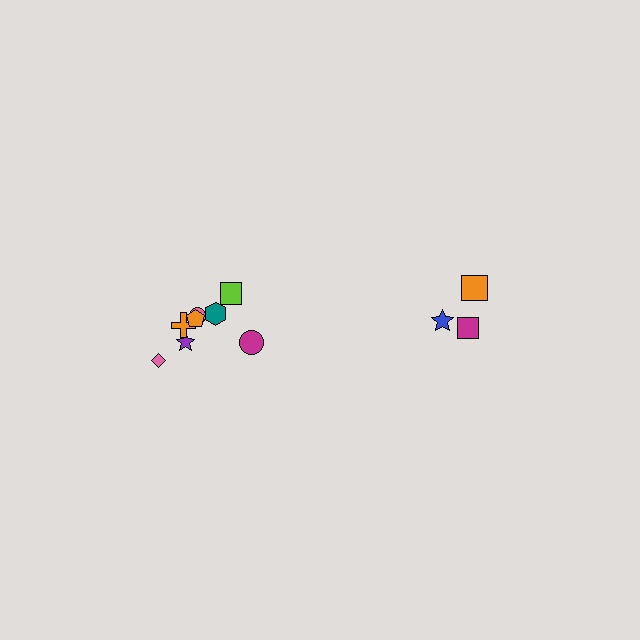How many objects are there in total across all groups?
There are 11 objects.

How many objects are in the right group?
There are 3 objects.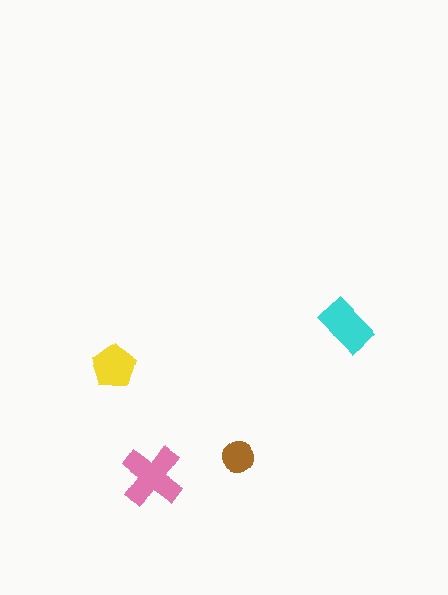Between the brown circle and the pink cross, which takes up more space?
The pink cross.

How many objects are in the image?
There are 4 objects in the image.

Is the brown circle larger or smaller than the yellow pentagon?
Smaller.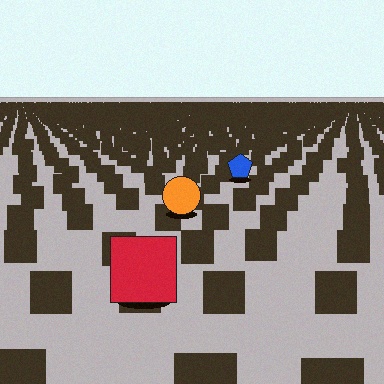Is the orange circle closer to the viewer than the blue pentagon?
Yes. The orange circle is closer — you can tell from the texture gradient: the ground texture is coarser near it.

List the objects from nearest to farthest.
From nearest to farthest: the red square, the orange circle, the blue pentagon.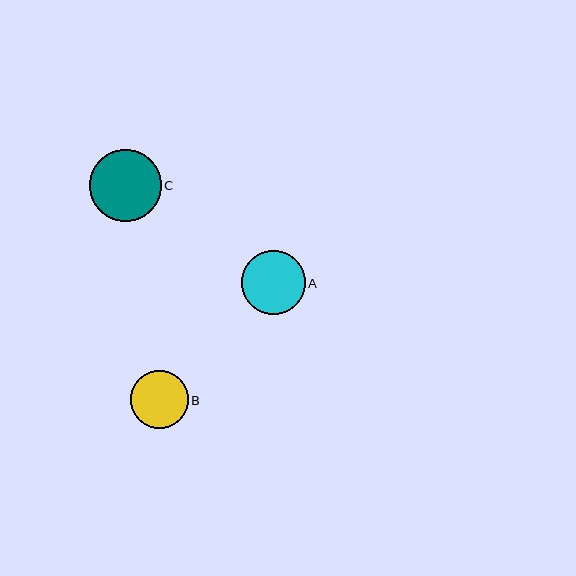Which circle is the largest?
Circle C is the largest with a size of approximately 72 pixels.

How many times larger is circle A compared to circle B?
Circle A is approximately 1.1 times the size of circle B.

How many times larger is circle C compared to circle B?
Circle C is approximately 1.2 times the size of circle B.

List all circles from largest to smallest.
From largest to smallest: C, A, B.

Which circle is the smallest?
Circle B is the smallest with a size of approximately 58 pixels.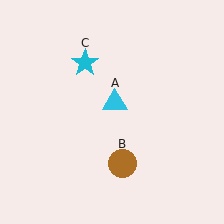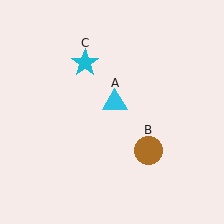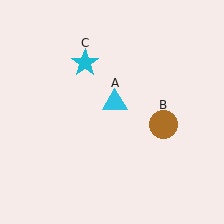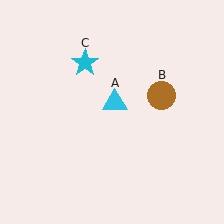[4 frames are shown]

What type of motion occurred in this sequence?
The brown circle (object B) rotated counterclockwise around the center of the scene.